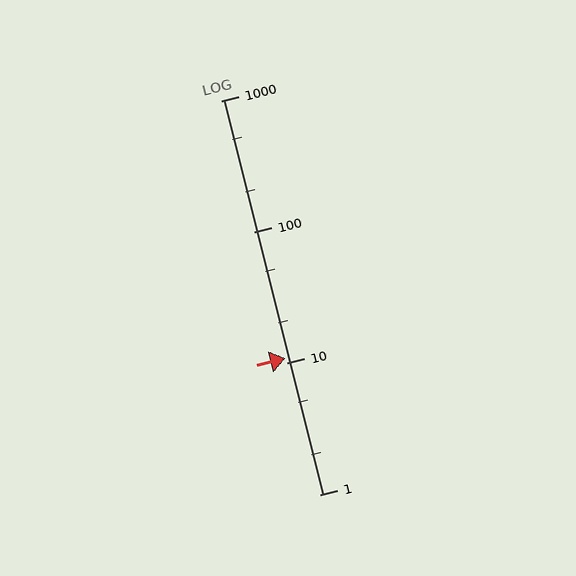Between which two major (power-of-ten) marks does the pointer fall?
The pointer is between 10 and 100.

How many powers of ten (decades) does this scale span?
The scale spans 3 decades, from 1 to 1000.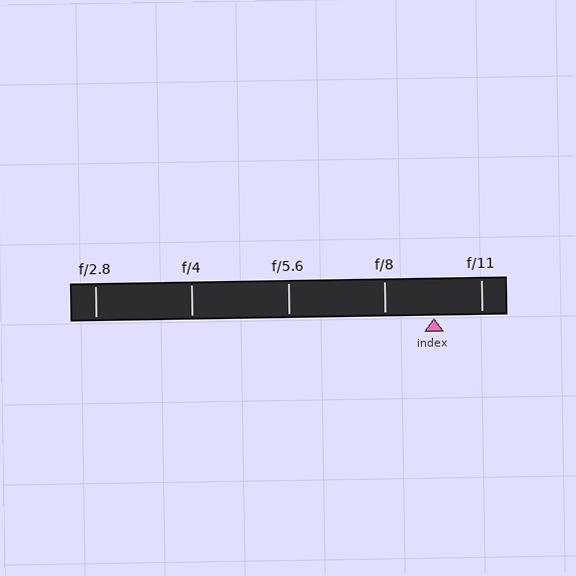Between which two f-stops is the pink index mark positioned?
The index mark is between f/8 and f/11.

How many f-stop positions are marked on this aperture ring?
There are 5 f-stop positions marked.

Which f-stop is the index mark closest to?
The index mark is closest to f/11.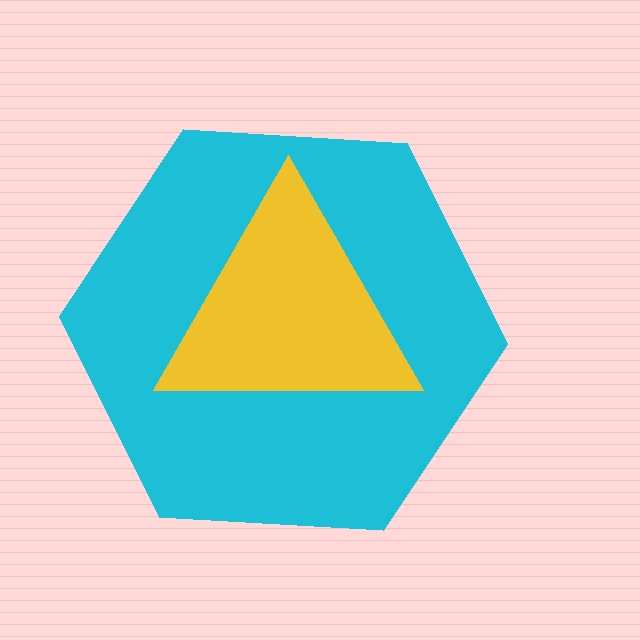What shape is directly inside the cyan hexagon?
The yellow triangle.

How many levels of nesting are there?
2.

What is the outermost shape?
The cyan hexagon.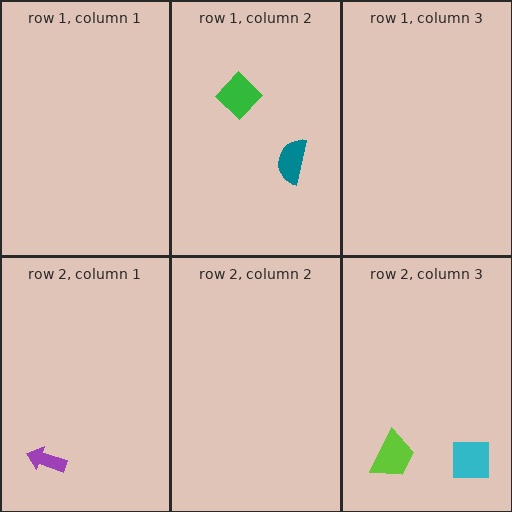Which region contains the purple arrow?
The row 2, column 1 region.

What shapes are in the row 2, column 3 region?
The lime trapezoid, the cyan square.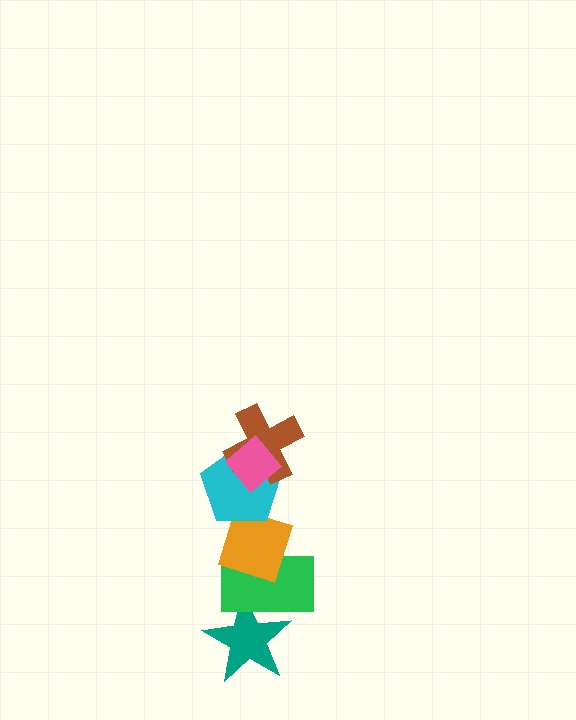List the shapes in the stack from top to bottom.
From top to bottom: the pink diamond, the brown cross, the cyan pentagon, the orange diamond, the green rectangle, the teal star.